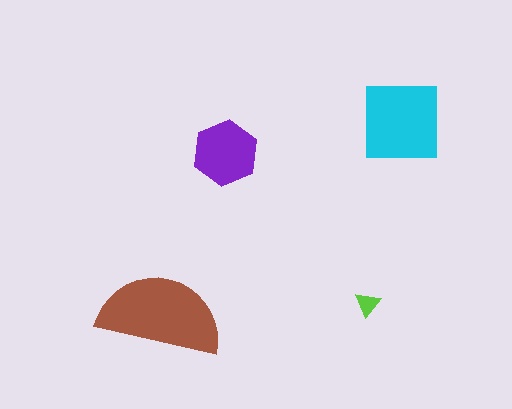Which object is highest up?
The cyan square is topmost.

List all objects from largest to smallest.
The brown semicircle, the cyan square, the purple hexagon, the lime triangle.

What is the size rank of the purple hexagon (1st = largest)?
3rd.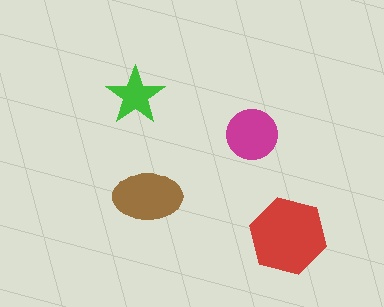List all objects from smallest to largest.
The green star, the magenta circle, the brown ellipse, the red hexagon.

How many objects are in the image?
There are 4 objects in the image.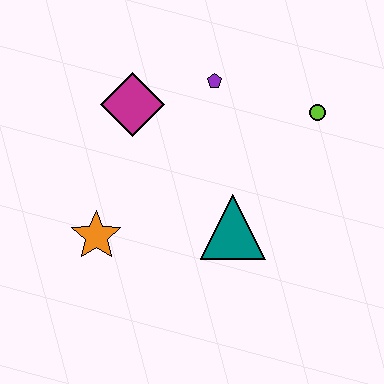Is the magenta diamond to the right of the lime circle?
No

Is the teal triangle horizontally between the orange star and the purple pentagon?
No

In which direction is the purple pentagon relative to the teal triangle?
The purple pentagon is above the teal triangle.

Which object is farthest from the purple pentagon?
The orange star is farthest from the purple pentagon.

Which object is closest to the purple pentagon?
The magenta diamond is closest to the purple pentagon.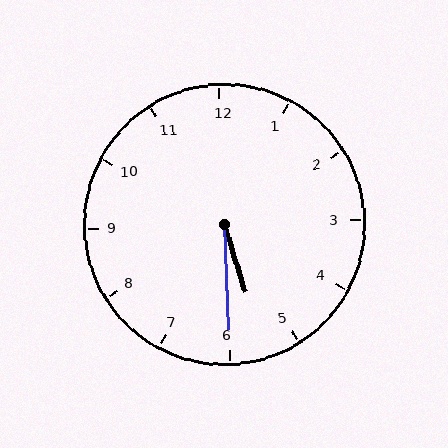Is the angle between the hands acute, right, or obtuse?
It is acute.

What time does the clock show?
5:30.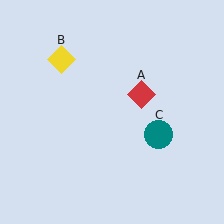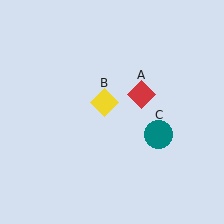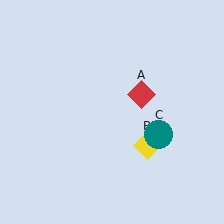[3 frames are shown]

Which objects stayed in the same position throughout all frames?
Red diamond (object A) and teal circle (object C) remained stationary.